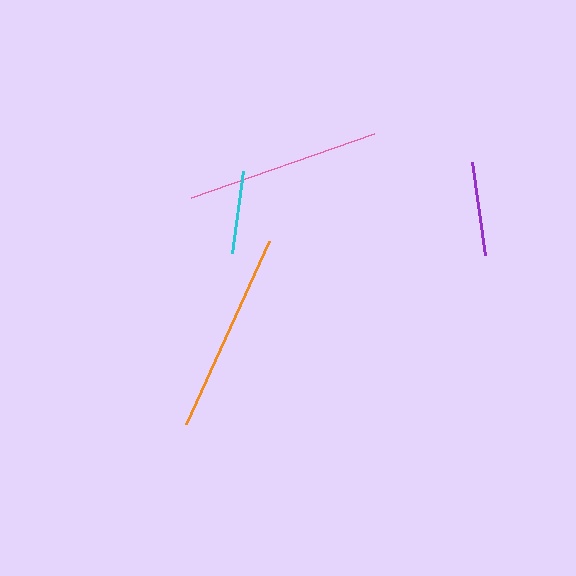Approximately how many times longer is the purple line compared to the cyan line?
The purple line is approximately 1.1 times the length of the cyan line.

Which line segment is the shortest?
The cyan line is the shortest at approximately 83 pixels.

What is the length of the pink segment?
The pink segment is approximately 193 pixels long.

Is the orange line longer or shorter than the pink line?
The orange line is longer than the pink line.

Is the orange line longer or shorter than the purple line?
The orange line is longer than the purple line.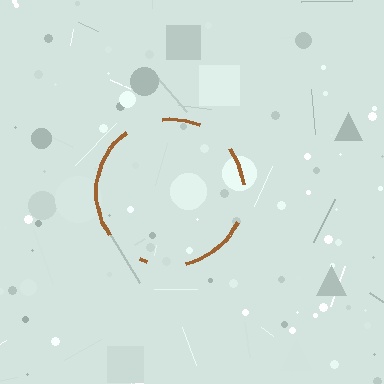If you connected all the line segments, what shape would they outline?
They would outline a circle.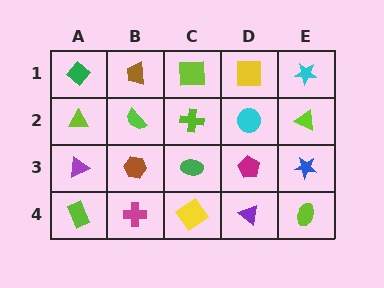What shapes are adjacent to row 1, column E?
A lime triangle (row 2, column E), a yellow square (row 1, column D).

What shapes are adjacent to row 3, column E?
A lime triangle (row 2, column E), a lime ellipse (row 4, column E), a magenta pentagon (row 3, column D).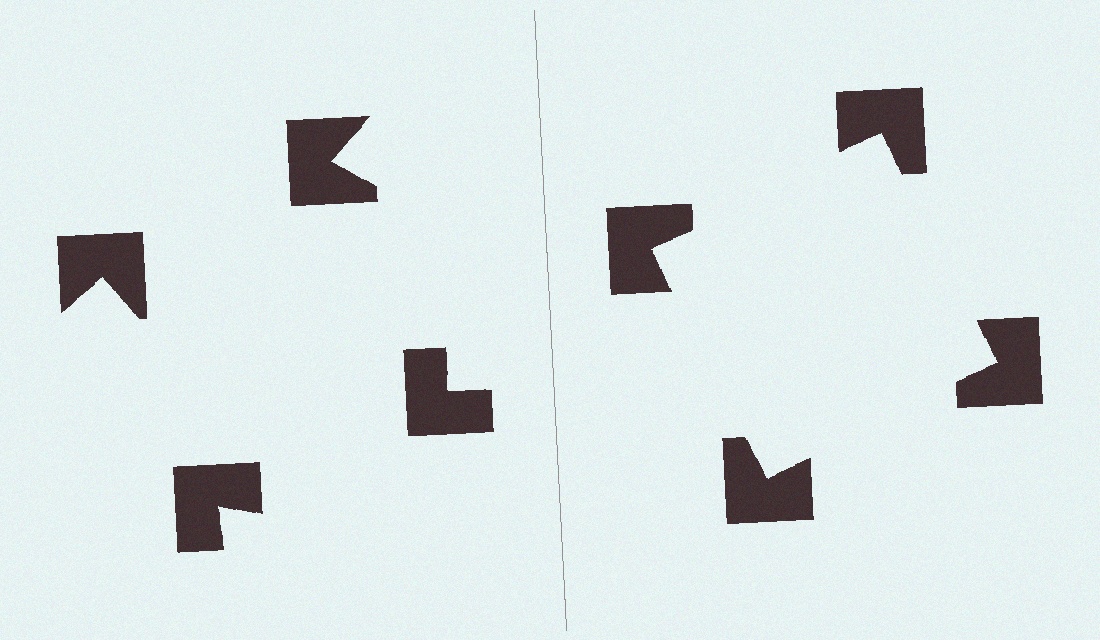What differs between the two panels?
The notched squares are positioned identically on both sides; only the wedge orientations differ. On the right they align to a square; on the left they are misaligned.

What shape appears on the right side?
An illusory square.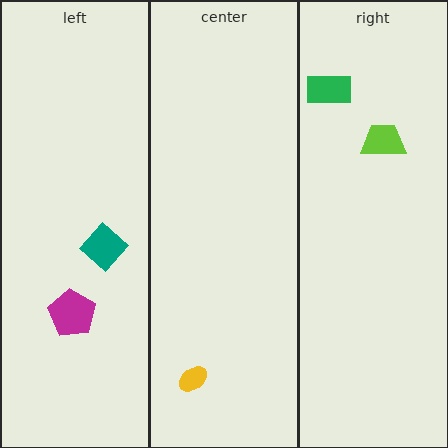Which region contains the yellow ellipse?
The center region.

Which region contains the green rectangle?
The right region.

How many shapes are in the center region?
1.